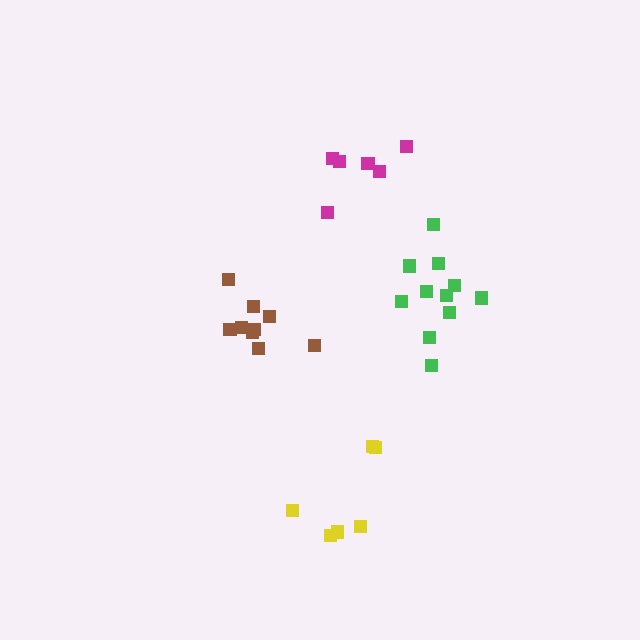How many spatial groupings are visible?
There are 4 spatial groupings.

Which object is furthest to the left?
The brown cluster is leftmost.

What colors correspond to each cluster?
The clusters are colored: magenta, brown, green, yellow.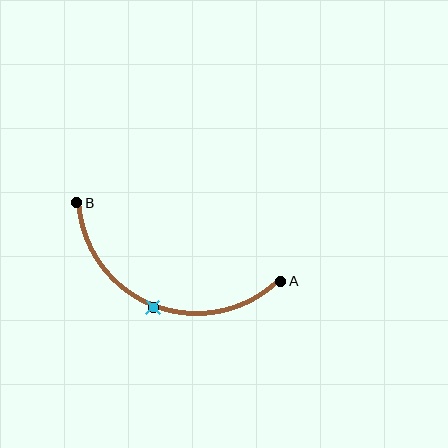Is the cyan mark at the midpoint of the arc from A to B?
Yes. The cyan mark lies on the arc at equal arc-length from both A and B — it is the arc midpoint.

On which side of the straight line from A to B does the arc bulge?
The arc bulges below the straight line connecting A and B.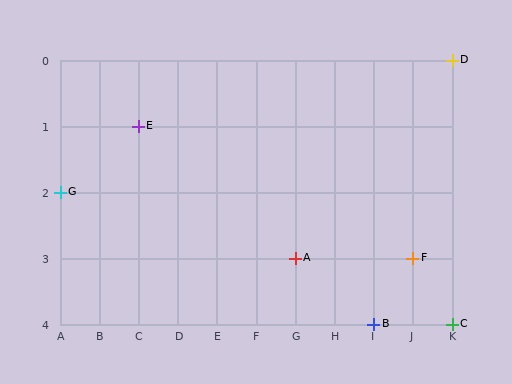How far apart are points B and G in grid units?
Points B and G are 8 columns and 2 rows apart (about 8.2 grid units diagonally).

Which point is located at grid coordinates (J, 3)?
Point F is at (J, 3).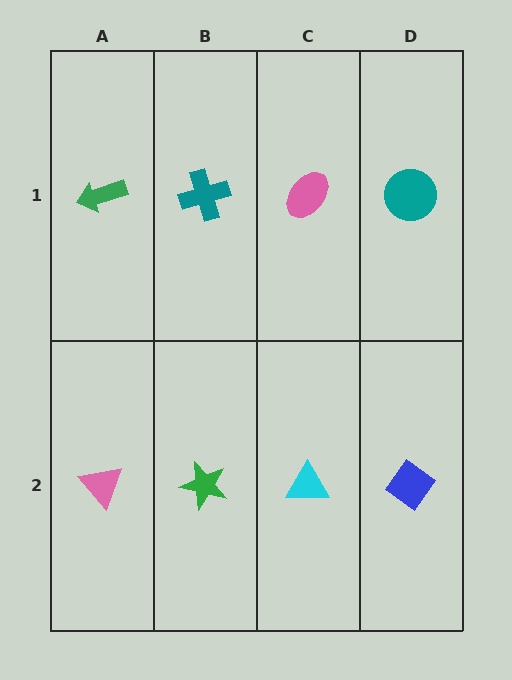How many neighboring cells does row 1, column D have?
2.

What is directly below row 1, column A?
A pink triangle.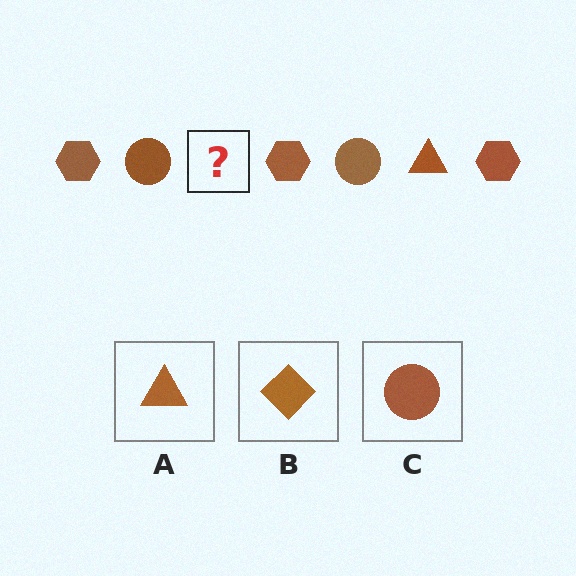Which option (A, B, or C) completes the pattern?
A.